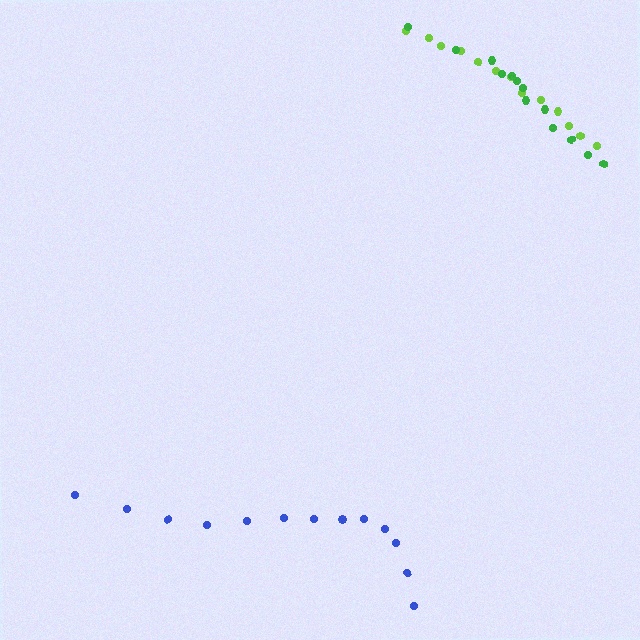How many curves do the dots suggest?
There are 3 distinct paths.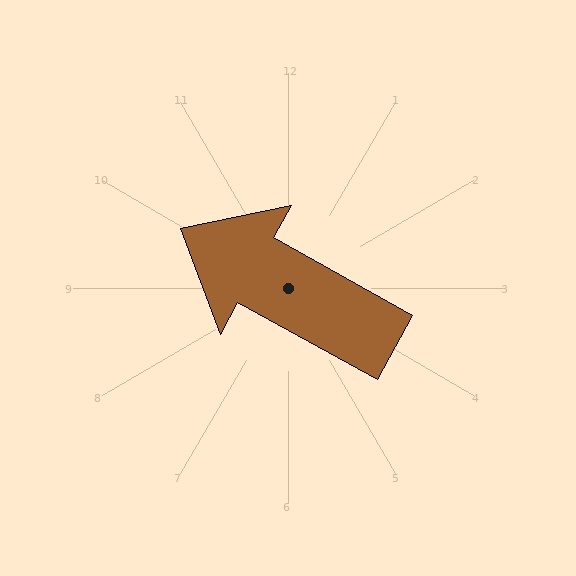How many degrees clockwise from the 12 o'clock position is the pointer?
Approximately 299 degrees.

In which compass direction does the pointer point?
Northwest.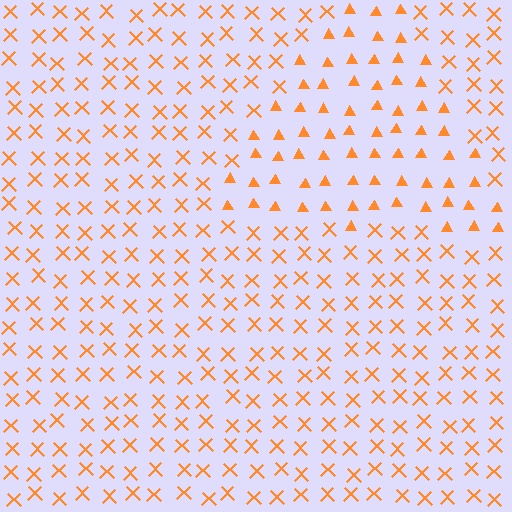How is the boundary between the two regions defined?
The boundary is defined by a change in element shape: triangles inside vs. X marks outside. All elements share the same color and spacing.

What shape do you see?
I see a triangle.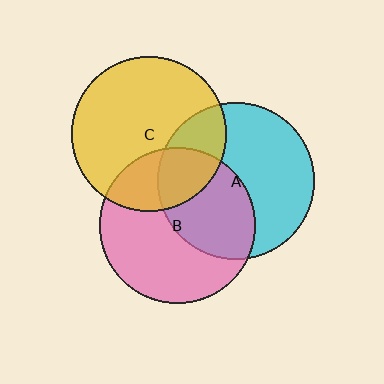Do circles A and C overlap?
Yes.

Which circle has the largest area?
Circle A (cyan).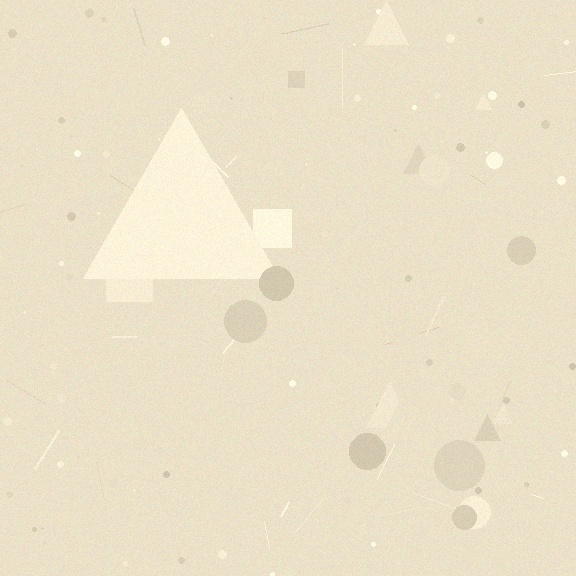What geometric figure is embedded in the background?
A triangle is embedded in the background.